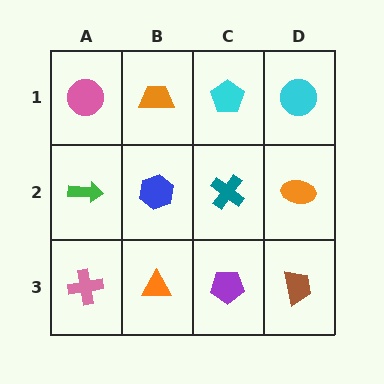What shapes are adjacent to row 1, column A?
A green arrow (row 2, column A), an orange trapezoid (row 1, column B).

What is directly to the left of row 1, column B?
A pink circle.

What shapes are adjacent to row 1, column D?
An orange ellipse (row 2, column D), a cyan pentagon (row 1, column C).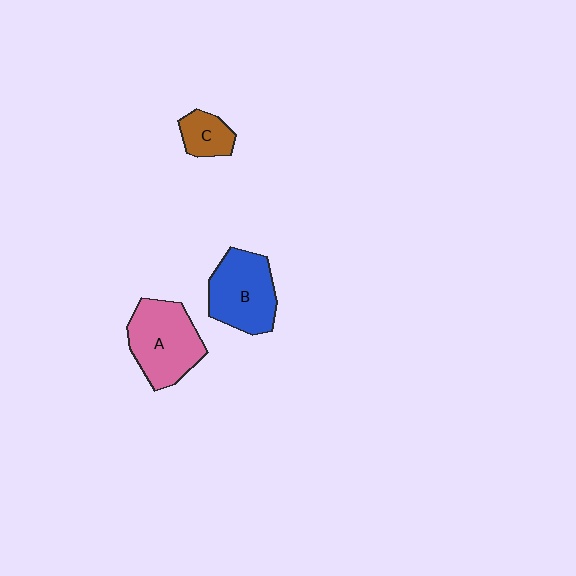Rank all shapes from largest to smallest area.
From largest to smallest: A (pink), B (blue), C (brown).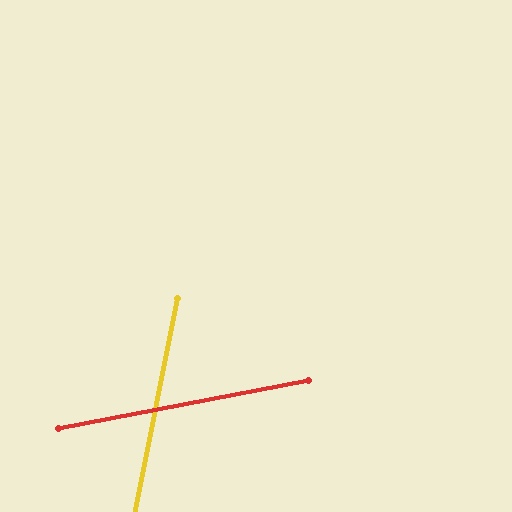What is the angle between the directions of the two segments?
Approximately 68 degrees.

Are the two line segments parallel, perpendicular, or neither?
Neither parallel nor perpendicular — they differ by about 68°.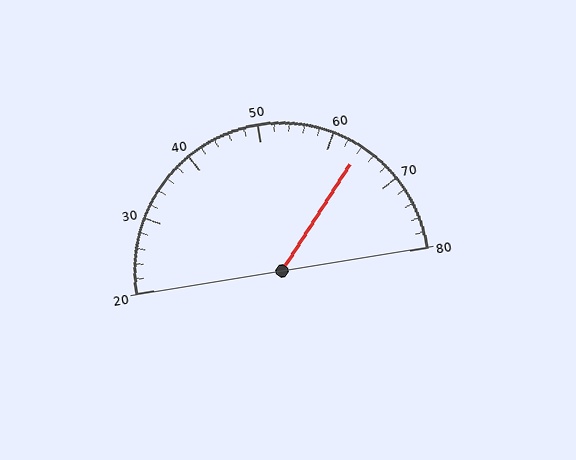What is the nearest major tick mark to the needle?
The nearest major tick mark is 60.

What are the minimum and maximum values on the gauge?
The gauge ranges from 20 to 80.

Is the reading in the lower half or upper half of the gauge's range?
The reading is in the upper half of the range (20 to 80).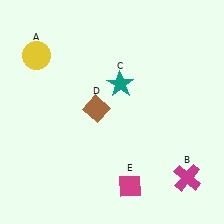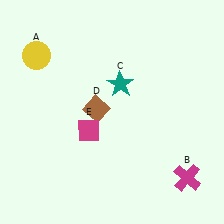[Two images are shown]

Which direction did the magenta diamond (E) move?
The magenta diamond (E) moved up.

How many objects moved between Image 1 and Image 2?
1 object moved between the two images.